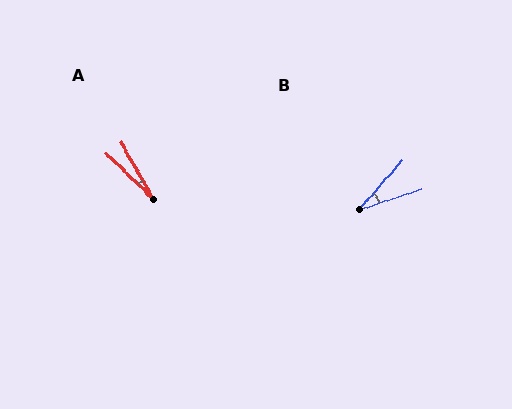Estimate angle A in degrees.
Approximately 16 degrees.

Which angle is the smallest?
A, at approximately 16 degrees.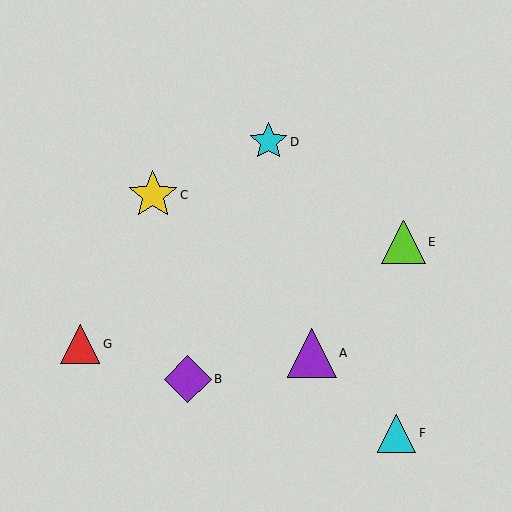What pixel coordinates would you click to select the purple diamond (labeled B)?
Click at (188, 379) to select the purple diamond B.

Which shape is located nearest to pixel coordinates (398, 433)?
The cyan triangle (labeled F) at (397, 433) is nearest to that location.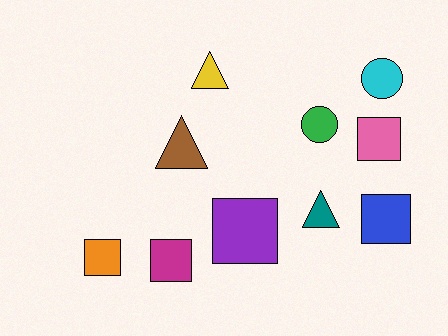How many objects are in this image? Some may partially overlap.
There are 10 objects.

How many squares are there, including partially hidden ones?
There are 5 squares.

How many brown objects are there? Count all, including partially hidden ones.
There is 1 brown object.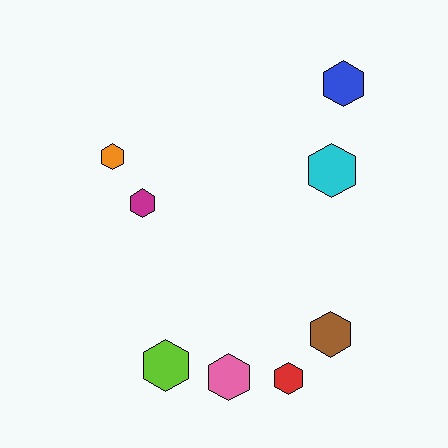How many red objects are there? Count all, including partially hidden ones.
There is 1 red object.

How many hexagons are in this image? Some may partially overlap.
There are 8 hexagons.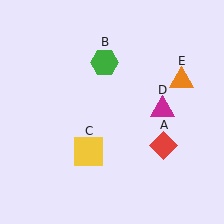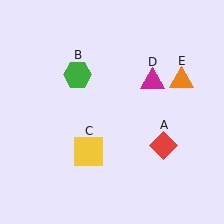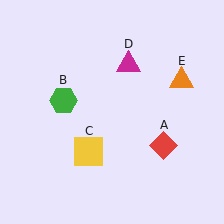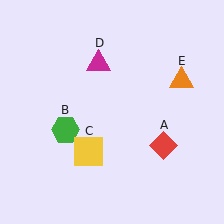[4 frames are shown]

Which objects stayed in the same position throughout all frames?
Red diamond (object A) and yellow square (object C) and orange triangle (object E) remained stationary.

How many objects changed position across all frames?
2 objects changed position: green hexagon (object B), magenta triangle (object D).